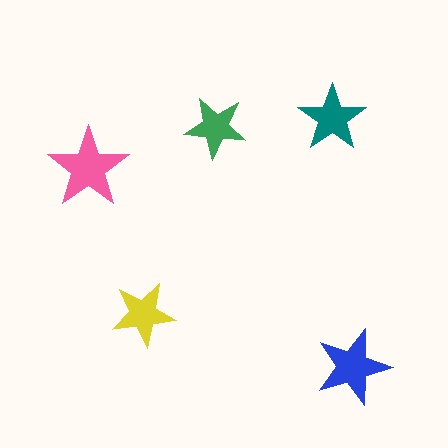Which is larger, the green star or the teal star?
The teal one.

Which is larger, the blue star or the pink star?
The pink one.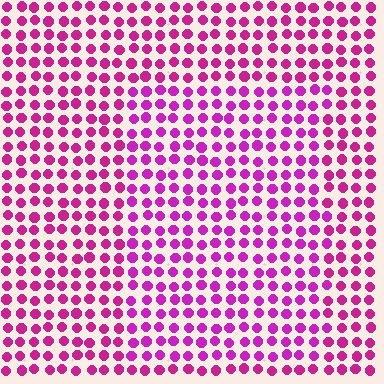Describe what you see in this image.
The image is filled with small magenta elements in a uniform arrangement. A rectangle-shaped region is visible where the elements are tinted to a slightly different hue, forming a subtle color boundary.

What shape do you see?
I see a rectangle.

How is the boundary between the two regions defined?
The boundary is defined purely by a slight shift in hue (about 16 degrees). Spacing, size, and orientation are identical on both sides.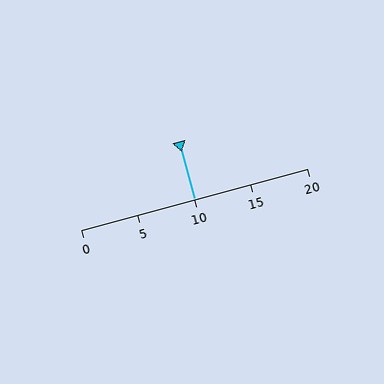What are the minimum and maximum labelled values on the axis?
The axis runs from 0 to 20.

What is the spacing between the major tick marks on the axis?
The major ticks are spaced 5 apart.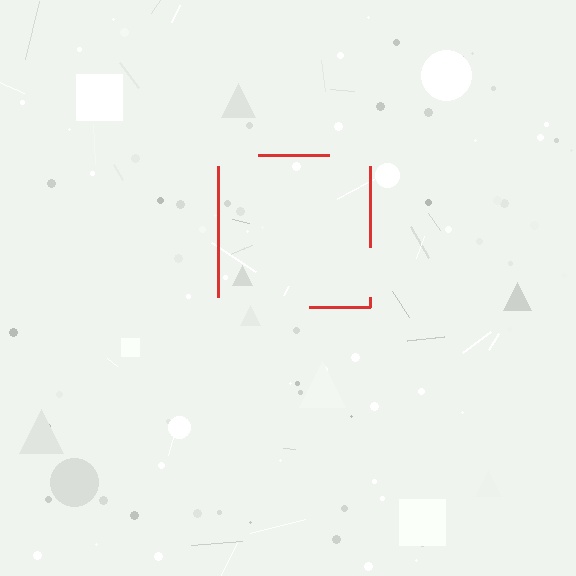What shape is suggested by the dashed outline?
The dashed outline suggests a square.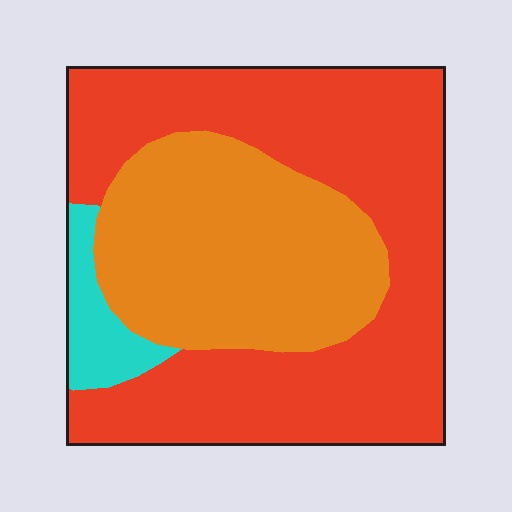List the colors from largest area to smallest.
From largest to smallest: red, orange, cyan.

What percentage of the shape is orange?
Orange covers roughly 35% of the shape.